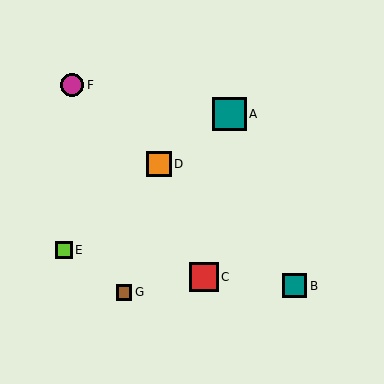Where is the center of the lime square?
The center of the lime square is at (64, 250).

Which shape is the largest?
The teal square (labeled A) is the largest.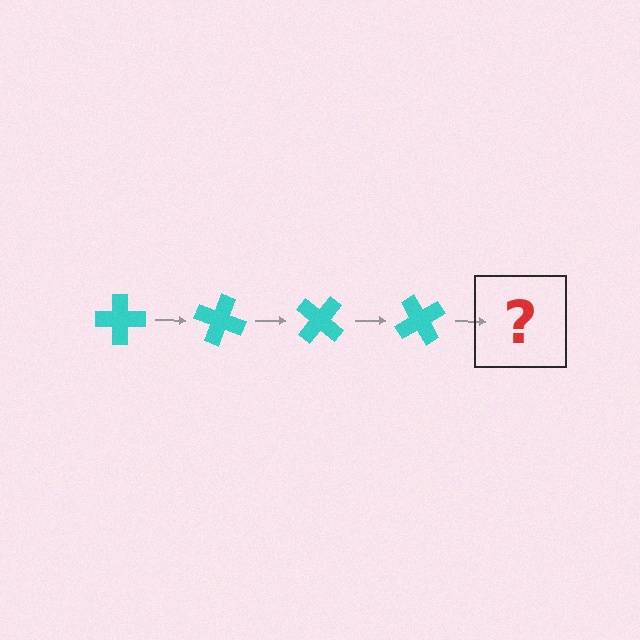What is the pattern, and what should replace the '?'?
The pattern is that the cross rotates 20 degrees each step. The '?' should be a cyan cross rotated 80 degrees.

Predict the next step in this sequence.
The next step is a cyan cross rotated 80 degrees.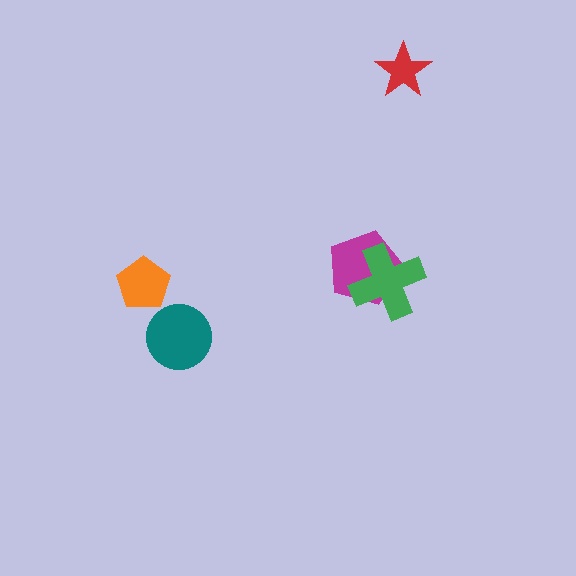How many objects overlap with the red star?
0 objects overlap with the red star.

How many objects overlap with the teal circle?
0 objects overlap with the teal circle.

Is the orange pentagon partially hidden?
No, no other shape covers it.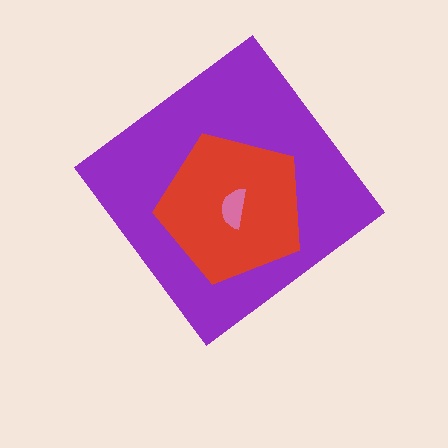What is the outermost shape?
The purple diamond.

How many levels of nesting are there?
3.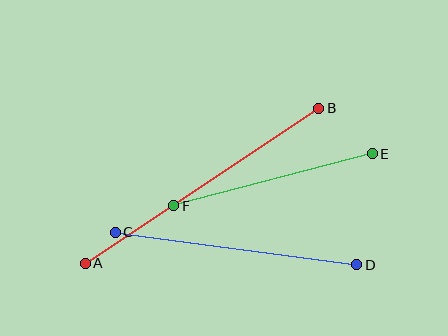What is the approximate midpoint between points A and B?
The midpoint is at approximately (202, 186) pixels.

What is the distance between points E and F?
The distance is approximately 205 pixels.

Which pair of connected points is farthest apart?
Points A and B are farthest apart.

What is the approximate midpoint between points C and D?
The midpoint is at approximately (236, 248) pixels.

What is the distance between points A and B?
The distance is approximately 280 pixels.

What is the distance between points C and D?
The distance is approximately 244 pixels.